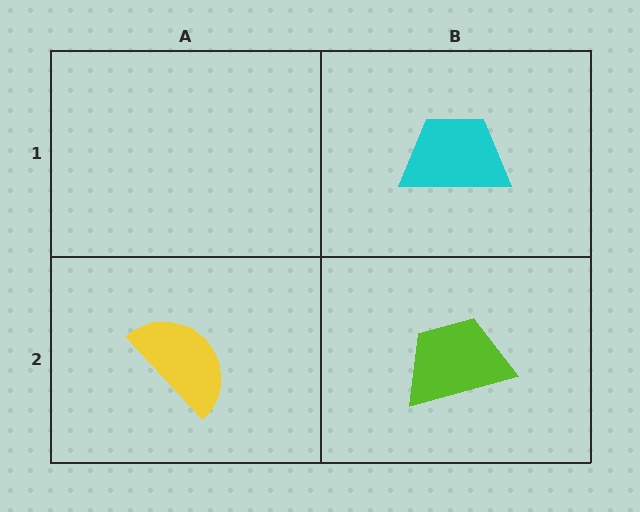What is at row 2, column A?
A yellow semicircle.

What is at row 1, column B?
A cyan trapezoid.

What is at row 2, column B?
A lime trapezoid.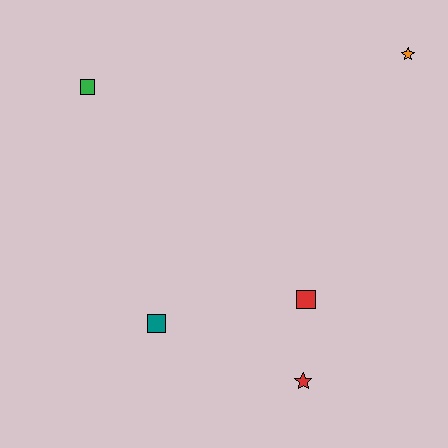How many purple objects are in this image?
There are no purple objects.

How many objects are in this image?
There are 5 objects.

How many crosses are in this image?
There are no crosses.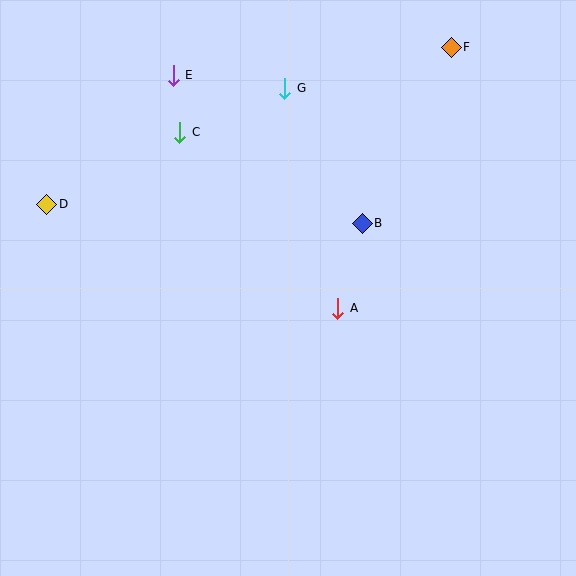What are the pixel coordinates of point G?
Point G is at (285, 88).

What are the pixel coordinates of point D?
Point D is at (47, 204).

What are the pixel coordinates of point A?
Point A is at (338, 308).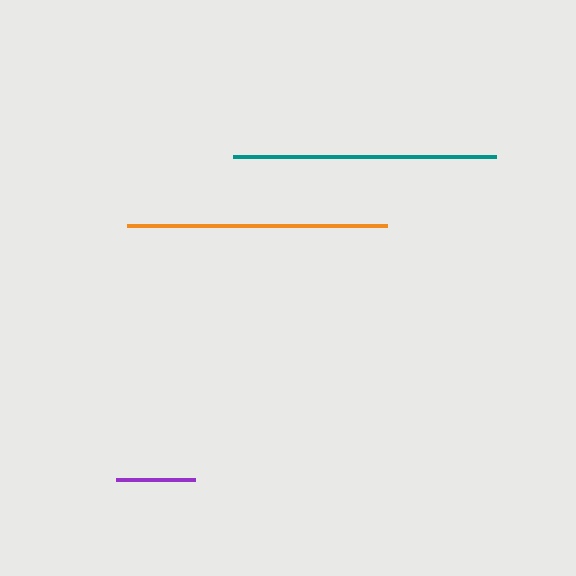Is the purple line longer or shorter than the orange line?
The orange line is longer than the purple line.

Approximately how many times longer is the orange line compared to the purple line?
The orange line is approximately 3.3 times the length of the purple line.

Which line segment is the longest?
The teal line is the longest at approximately 263 pixels.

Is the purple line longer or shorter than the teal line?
The teal line is longer than the purple line.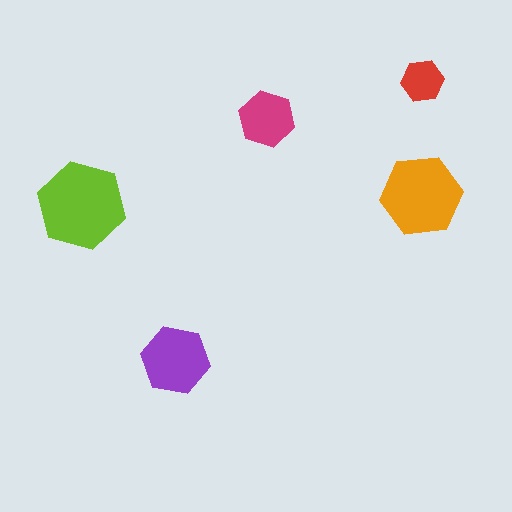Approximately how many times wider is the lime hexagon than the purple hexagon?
About 1.5 times wider.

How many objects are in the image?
There are 5 objects in the image.